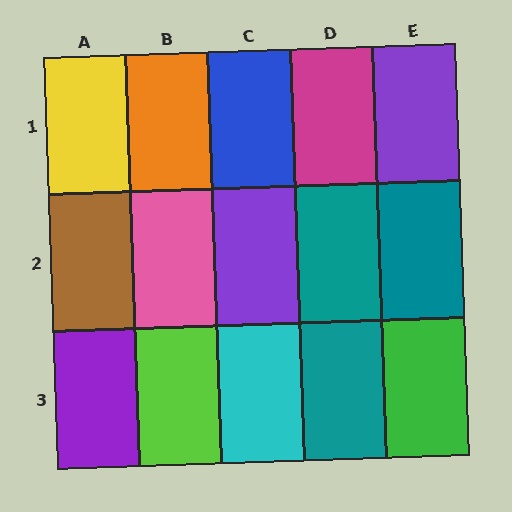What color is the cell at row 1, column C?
Blue.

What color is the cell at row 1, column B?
Orange.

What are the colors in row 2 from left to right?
Brown, pink, purple, teal, teal.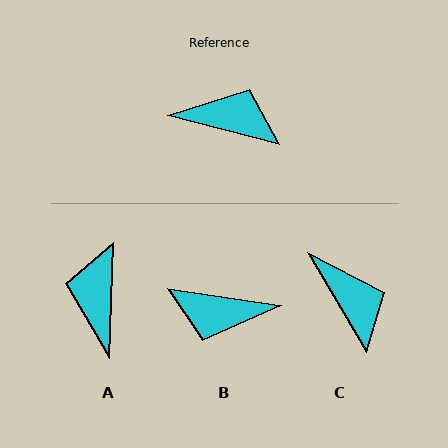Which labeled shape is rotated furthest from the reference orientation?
B, about 174 degrees away.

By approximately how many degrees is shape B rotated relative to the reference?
Approximately 174 degrees clockwise.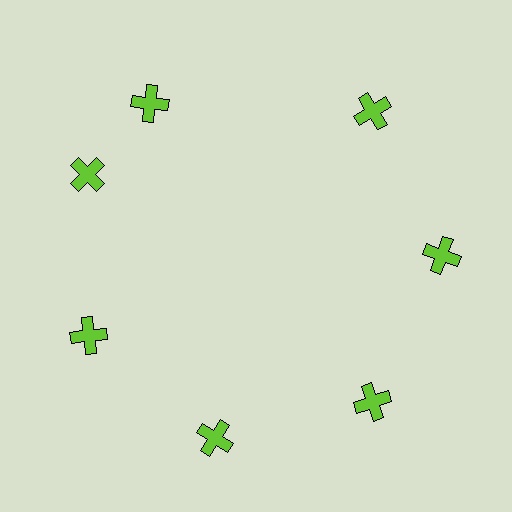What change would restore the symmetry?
The symmetry would be restored by rotating it back into even spacing with its neighbors so that all 7 crosses sit at equal angles and equal distance from the center.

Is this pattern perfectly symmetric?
No. The 7 lime crosses are arranged in a ring, but one element near the 12 o'clock position is rotated out of alignment along the ring, breaking the 7-fold rotational symmetry.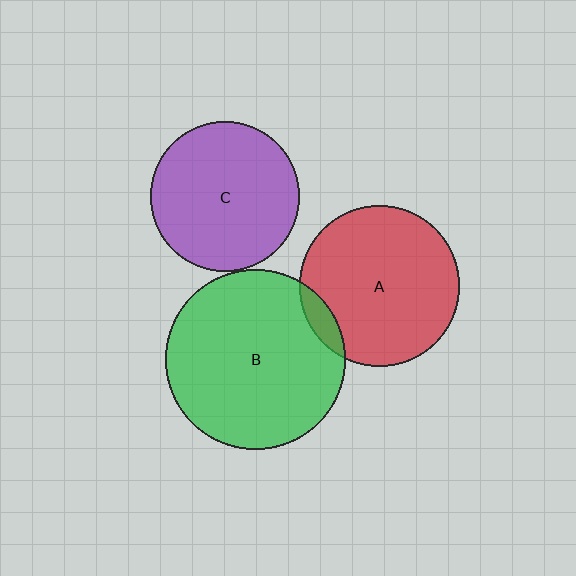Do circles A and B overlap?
Yes.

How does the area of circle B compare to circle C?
Approximately 1.4 times.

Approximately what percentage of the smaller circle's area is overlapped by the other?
Approximately 10%.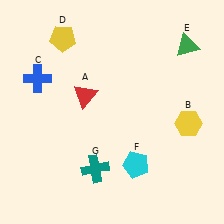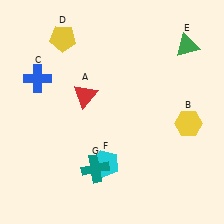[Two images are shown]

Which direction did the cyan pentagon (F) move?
The cyan pentagon (F) moved left.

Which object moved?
The cyan pentagon (F) moved left.